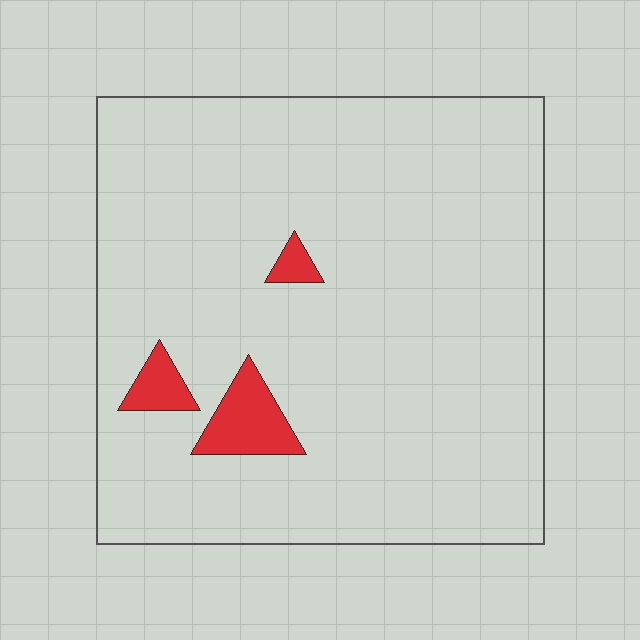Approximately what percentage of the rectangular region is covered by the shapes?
Approximately 5%.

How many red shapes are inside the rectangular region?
3.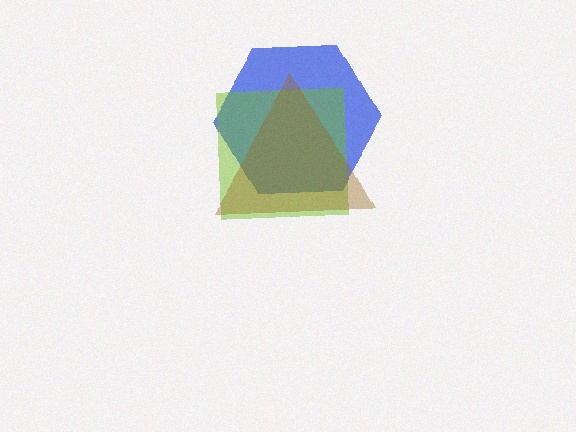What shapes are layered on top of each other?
The layered shapes are: a blue hexagon, a lime square, a brown triangle.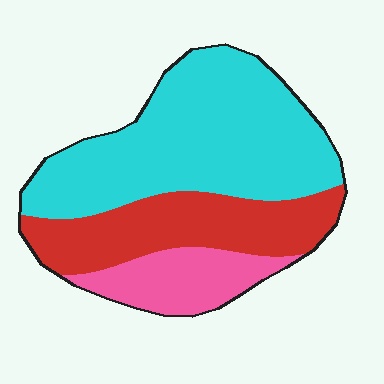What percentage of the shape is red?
Red covers roughly 30% of the shape.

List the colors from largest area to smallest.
From largest to smallest: cyan, red, pink.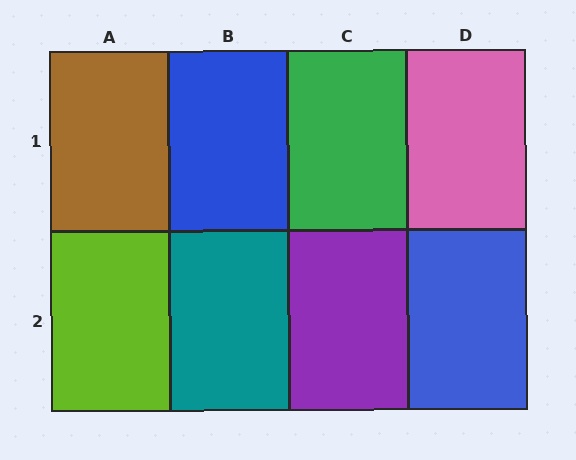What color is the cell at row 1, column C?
Green.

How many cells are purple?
1 cell is purple.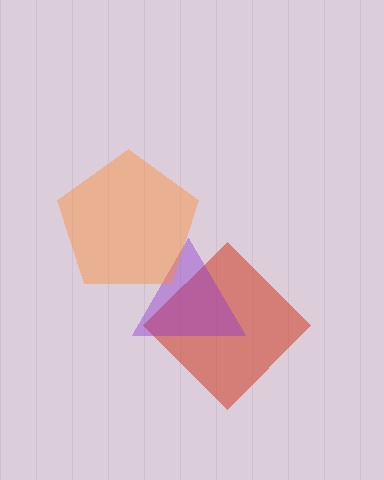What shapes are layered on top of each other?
The layered shapes are: a red diamond, a purple triangle, an orange pentagon.